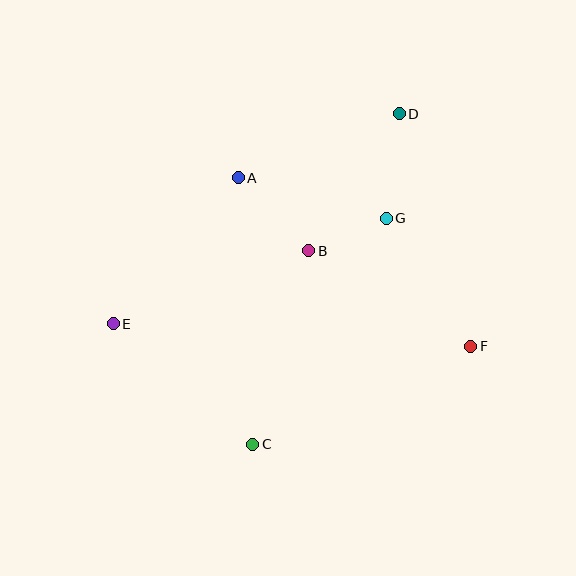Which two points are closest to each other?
Points B and G are closest to each other.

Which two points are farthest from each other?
Points C and D are farthest from each other.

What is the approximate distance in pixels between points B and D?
The distance between B and D is approximately 164 pixels.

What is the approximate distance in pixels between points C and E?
The distance between C and E is approximately 184 pixels.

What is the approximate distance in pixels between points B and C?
The distance between B and C is approximately 201 pixels.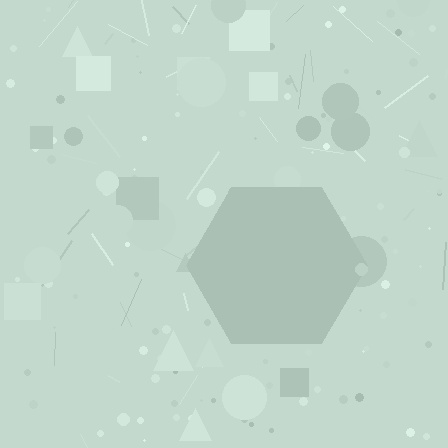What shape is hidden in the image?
A hexagon is hidden in the image.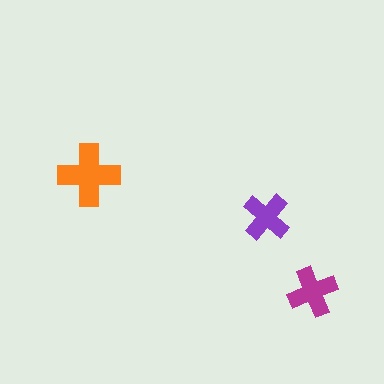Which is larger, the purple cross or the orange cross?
The orange one.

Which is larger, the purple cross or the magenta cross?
The magenta one.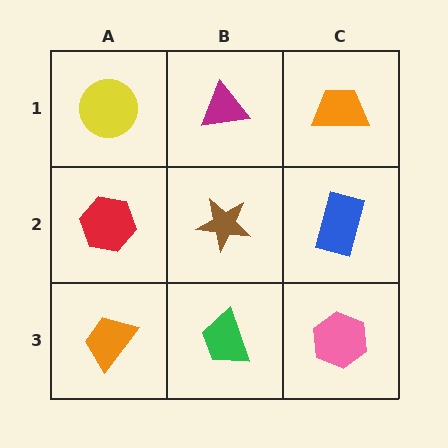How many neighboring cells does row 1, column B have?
3.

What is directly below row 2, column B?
A green trapezoid.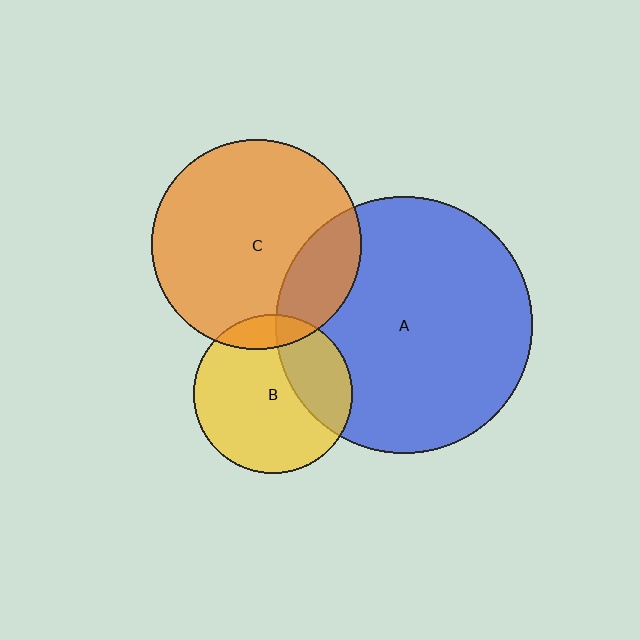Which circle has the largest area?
Circle A (blue).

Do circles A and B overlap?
Yes.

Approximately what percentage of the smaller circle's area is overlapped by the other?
Approximately 30%.